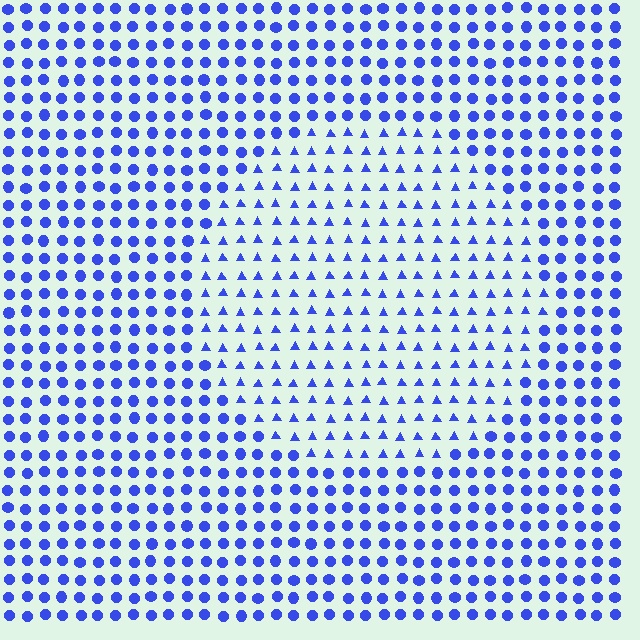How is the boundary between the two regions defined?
The boundary is defined by a change in element shape: triangles inside vs. circles outside. All elements share the same color and spacing.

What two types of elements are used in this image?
The image uses triangles inside the circle region and circles outside it.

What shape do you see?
I see a circle.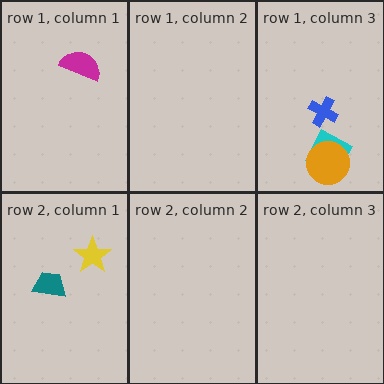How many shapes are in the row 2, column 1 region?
2.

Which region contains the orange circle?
The row 1, column 3 region.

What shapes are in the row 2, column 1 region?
The yellow star, the teal trapezoid.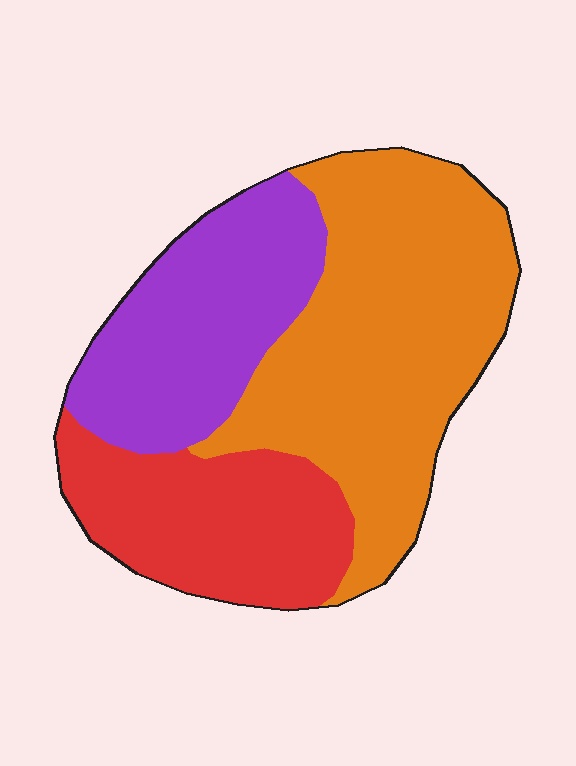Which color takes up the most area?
Orange, at roughly 45%.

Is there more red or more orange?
Orange.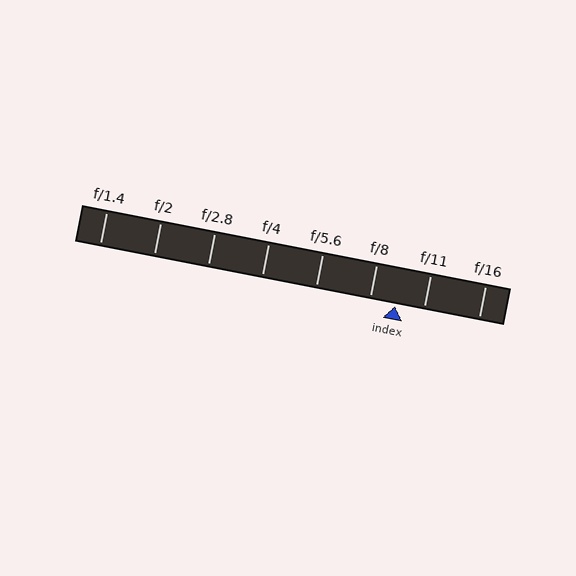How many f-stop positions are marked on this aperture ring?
There are 8 f-stop positions marked.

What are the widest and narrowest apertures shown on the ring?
The widest aperture shown is f/1.4 and the narrowest is f/16.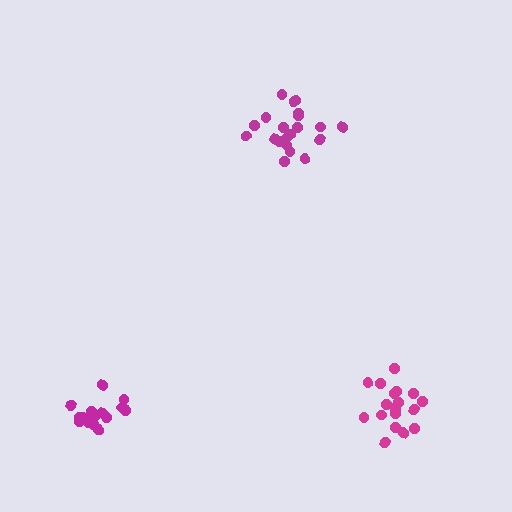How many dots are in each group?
Group 1: 21 dots, Group 2: 19 dots, Group 3: 16 dots (56 total).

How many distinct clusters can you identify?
There are 3 distinct clusters.